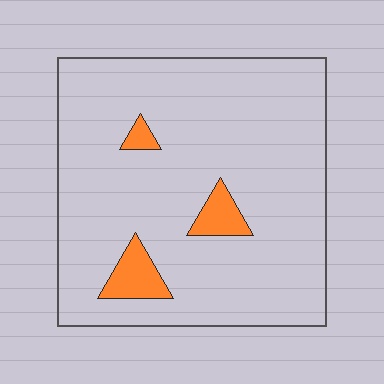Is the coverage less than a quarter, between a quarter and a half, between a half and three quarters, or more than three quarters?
Less than a quarter.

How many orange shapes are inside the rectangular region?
3.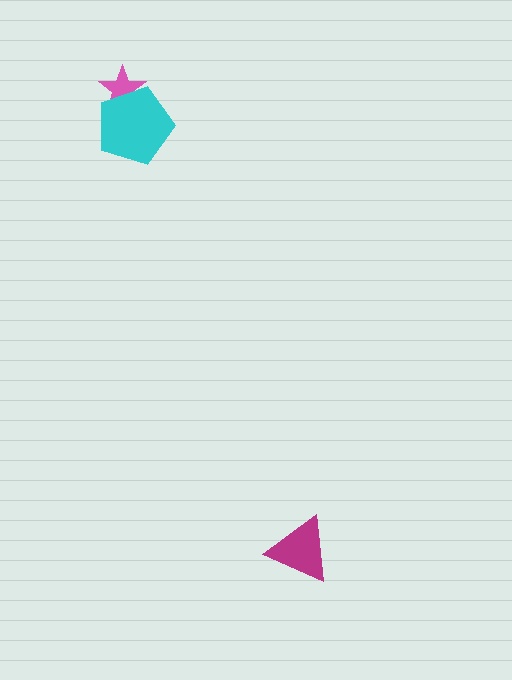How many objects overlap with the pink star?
1 object overlaps with the pink star.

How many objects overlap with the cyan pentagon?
1 object overlaps with the cyan pentagon.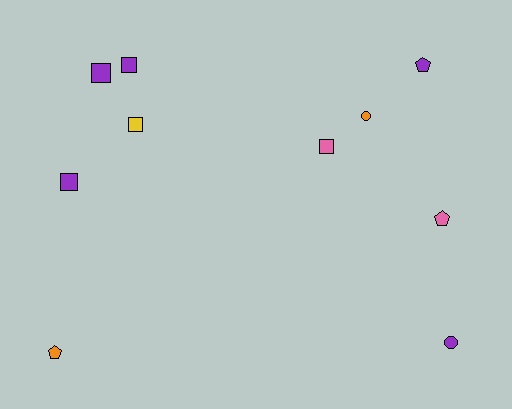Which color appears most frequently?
Purple, with 5 objects.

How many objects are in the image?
There are 10 objects.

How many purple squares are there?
There are 3 purple squares.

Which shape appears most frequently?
Square, with 5 objects.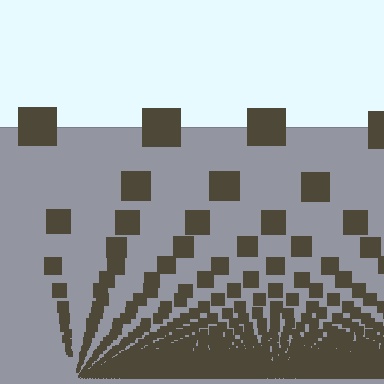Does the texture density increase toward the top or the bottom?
Density increases toward the bottom.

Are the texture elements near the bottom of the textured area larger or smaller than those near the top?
Smaller. The gradient is inverted — elements near the bottom are smaller and denser.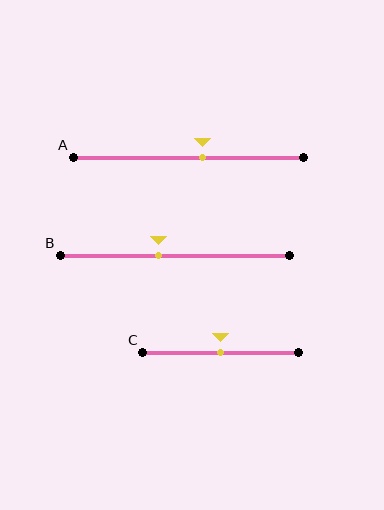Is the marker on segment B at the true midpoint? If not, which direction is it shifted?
No, the marker on segment B is shifted to the left by about 7% of the segment length.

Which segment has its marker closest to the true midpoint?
Segment C has its marker closest to the true midpoint.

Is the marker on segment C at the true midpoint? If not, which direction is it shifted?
Yes, the marker on segment C is at the true midpoint.